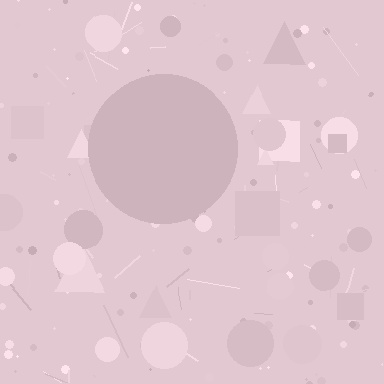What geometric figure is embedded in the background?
A circle is embedded in the background.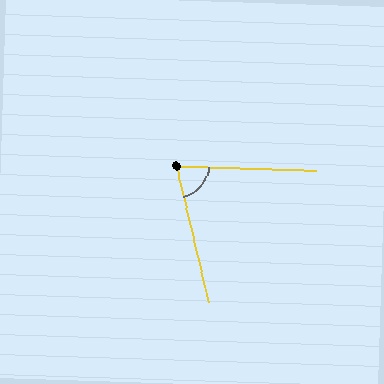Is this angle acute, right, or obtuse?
It is acute.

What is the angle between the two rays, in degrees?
Approximately 75 degrees.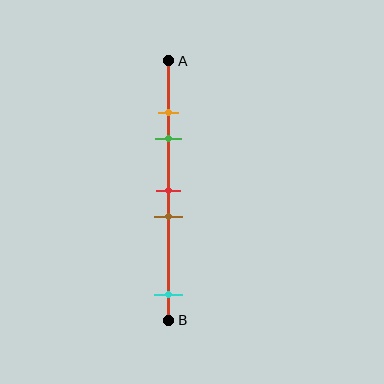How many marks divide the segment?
There are 5 marks dividing the segment.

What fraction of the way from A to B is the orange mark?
The orange mark is approximately 20% (0.2) of the way from A to B.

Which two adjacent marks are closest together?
The orange and green marks are the closest adjacent pair.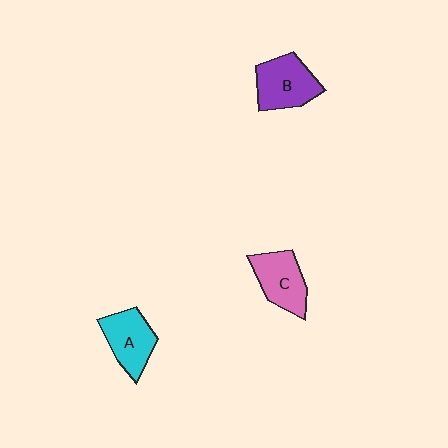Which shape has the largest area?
Shape B (purple).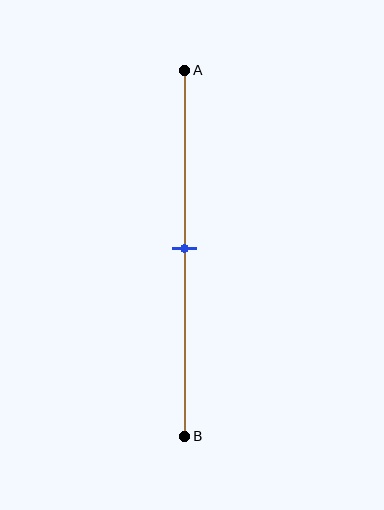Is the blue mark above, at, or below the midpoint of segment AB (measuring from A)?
The blue mark is approximately at the midpoint of segment AB.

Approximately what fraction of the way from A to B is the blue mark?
The blue mark is approximately 50% of the way from A to B.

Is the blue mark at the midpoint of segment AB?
Yes, the mark is approximately at the midpoint.